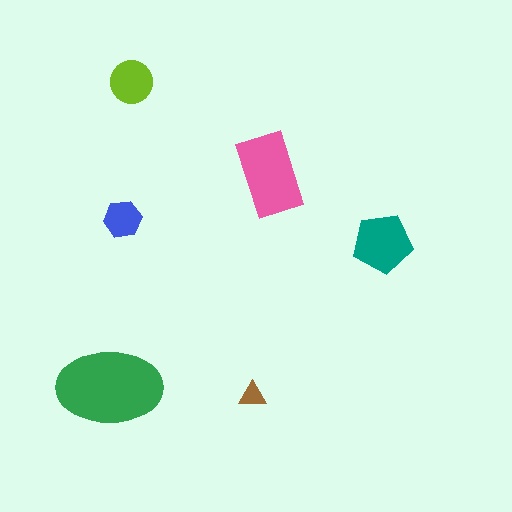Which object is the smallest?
The brown triangle.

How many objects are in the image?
There are 6 objects in the image.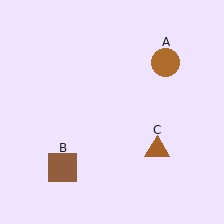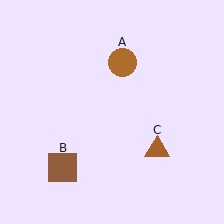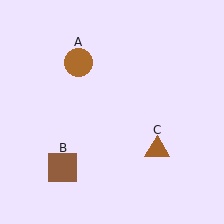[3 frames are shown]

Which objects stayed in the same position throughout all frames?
Brown square (object B) and brown triangle (object C) remained stationary.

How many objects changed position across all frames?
1 object changed position: brown circle (object A).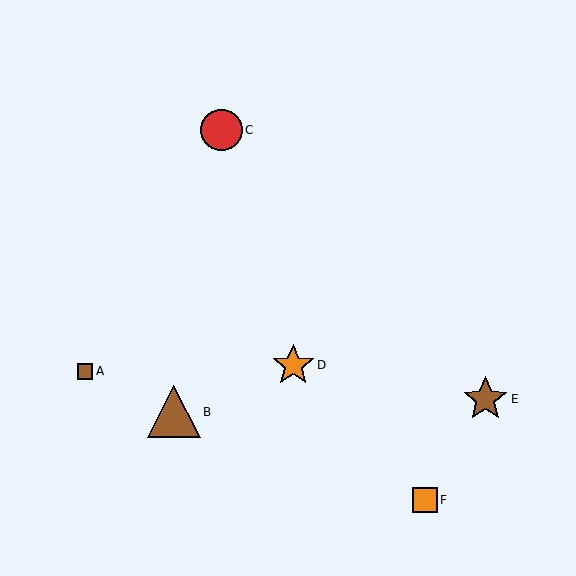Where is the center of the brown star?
The center of the brown star is at (485, 399).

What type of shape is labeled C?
Shape C is a red circle.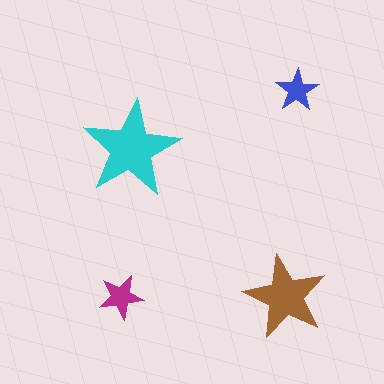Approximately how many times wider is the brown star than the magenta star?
About 2 times wider.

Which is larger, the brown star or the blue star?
The brown one.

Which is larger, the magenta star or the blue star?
The magenta one.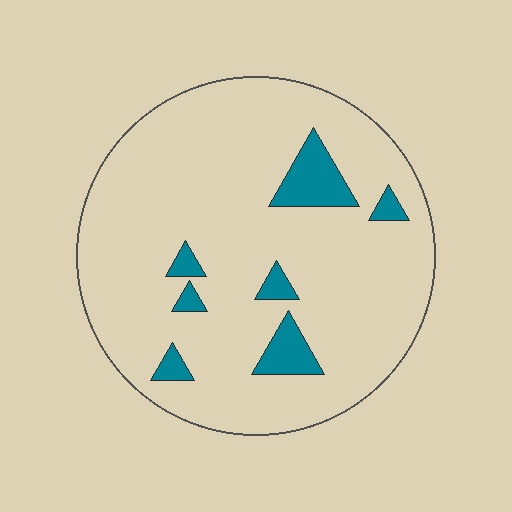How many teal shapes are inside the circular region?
7.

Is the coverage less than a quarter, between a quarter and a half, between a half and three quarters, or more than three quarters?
Less than a quarter.